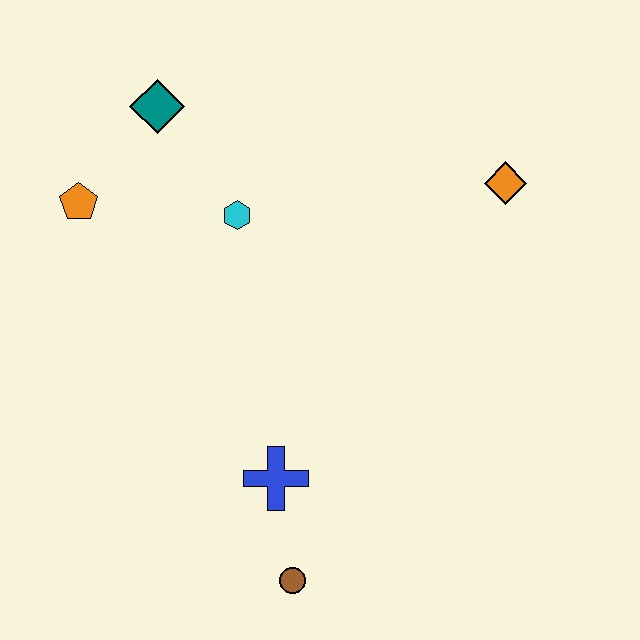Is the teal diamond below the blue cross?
No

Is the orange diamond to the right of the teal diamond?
Yes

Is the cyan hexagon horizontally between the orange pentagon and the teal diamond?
No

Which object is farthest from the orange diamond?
The brown circle is farthest from the orange diamond.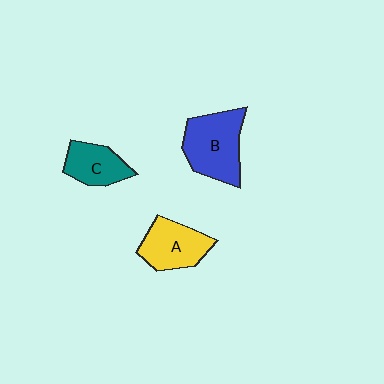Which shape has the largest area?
Shape B (blue).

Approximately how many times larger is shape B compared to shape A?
Approximately 1.3 times.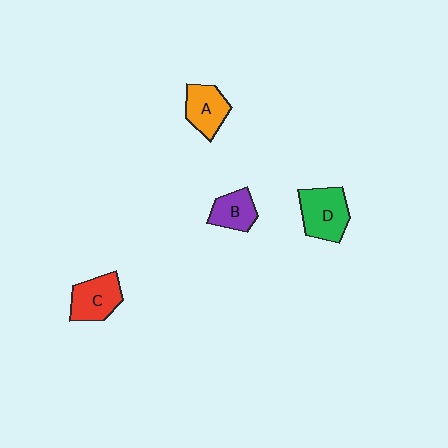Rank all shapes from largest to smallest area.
From largest to smallest: D (green), C (red), A (orange), B (purple).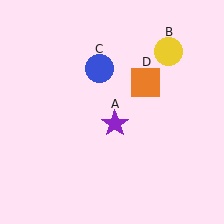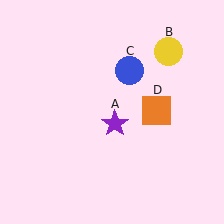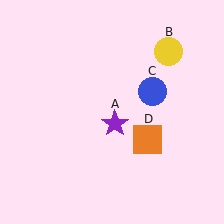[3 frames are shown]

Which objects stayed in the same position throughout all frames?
Purple star (object A) and yellow circle (object B) remained stationary.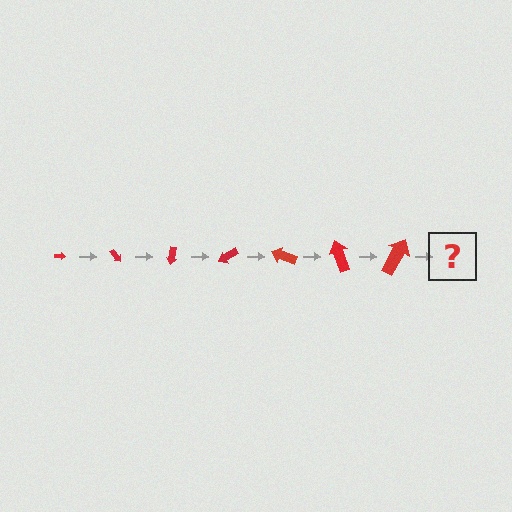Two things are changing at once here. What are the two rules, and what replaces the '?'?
The two rules are that the arrow grows larger each step and it rotates 50 degrees each step. The '?' should be an arrow, larger than the previous one and rotated 350 degrees from the start.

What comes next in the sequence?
The next element should be an arrow, larger than the previous one and rotated 350 degrees from the start.